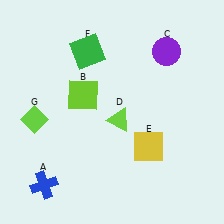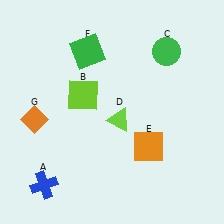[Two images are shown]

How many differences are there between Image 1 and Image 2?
There are 3 differences between the two images.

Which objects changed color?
C changed from purple to green. E changed from yellow to orange. G changed from lime to orange.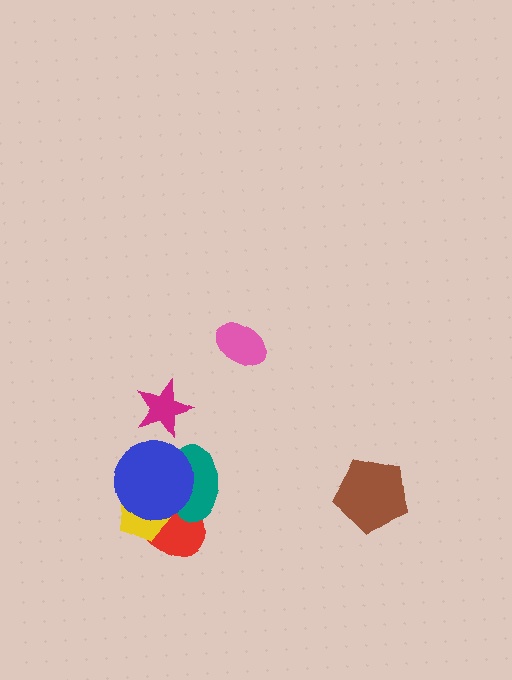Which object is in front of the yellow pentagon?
The blue circle is in front of the yellow pentagon.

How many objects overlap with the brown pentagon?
0 objects overlap with the brown pentagon.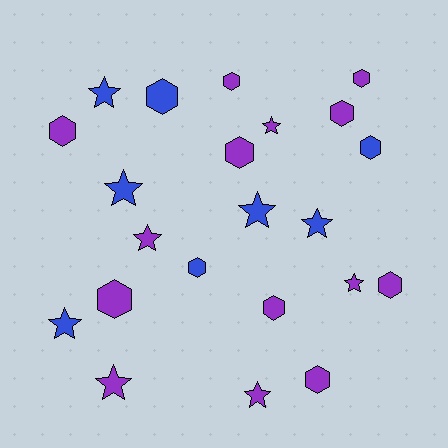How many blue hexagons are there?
There are 3 blue hexagons.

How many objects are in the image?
There are 22 objects.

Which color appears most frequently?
Purple, with 14 objects.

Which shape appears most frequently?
Hexagon, with 12 objects.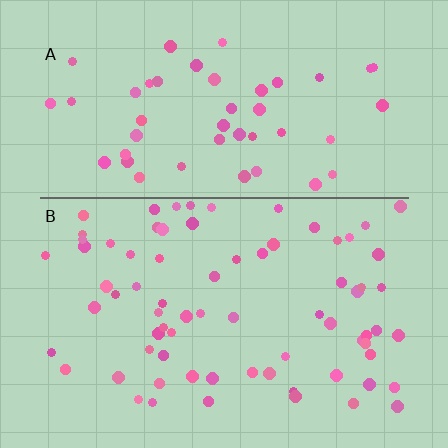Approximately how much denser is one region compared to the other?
Approximately 1.5× — region B over region A.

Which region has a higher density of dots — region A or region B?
B (the bottom).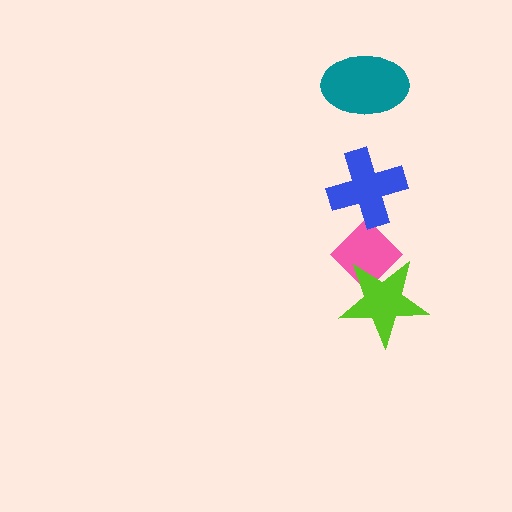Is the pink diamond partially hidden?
Yes, it is partially covered by another shape.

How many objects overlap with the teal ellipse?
0 objects overlap with the teal ellipse.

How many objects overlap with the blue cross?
1 object overlaps with the blue cross.